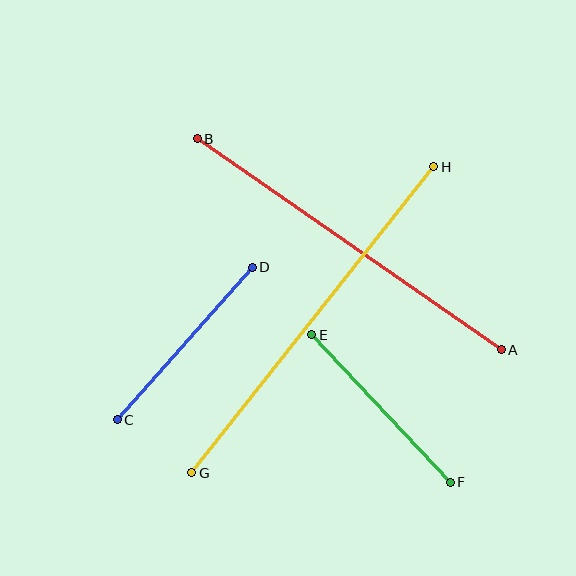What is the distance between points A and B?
The distance is approximately 370 pixels.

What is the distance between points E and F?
The distance is approximately 202 pixels.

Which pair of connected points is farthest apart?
Points G and H are farthest apart.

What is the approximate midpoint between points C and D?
The midpoint is at approximately (185, 344) pixels.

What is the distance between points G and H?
The distance is approximately 390 pixels.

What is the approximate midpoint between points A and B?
The midpoint is at approximately (349, 244) pixels.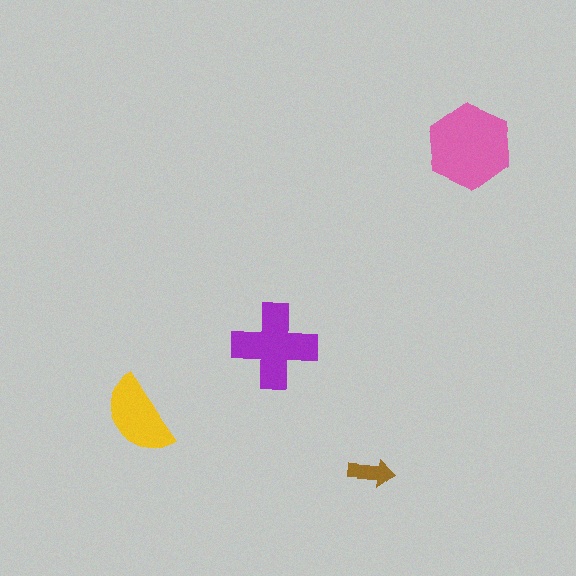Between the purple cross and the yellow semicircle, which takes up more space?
The purple cross.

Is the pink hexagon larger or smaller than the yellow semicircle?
Larger.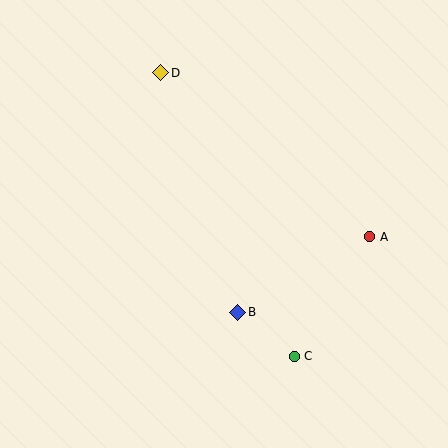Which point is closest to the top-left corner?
Point D is closest to the top-left corner.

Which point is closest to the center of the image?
Point B at (238, 312) is closest to the center.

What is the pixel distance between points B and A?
The distance between B and A is 152 pixels.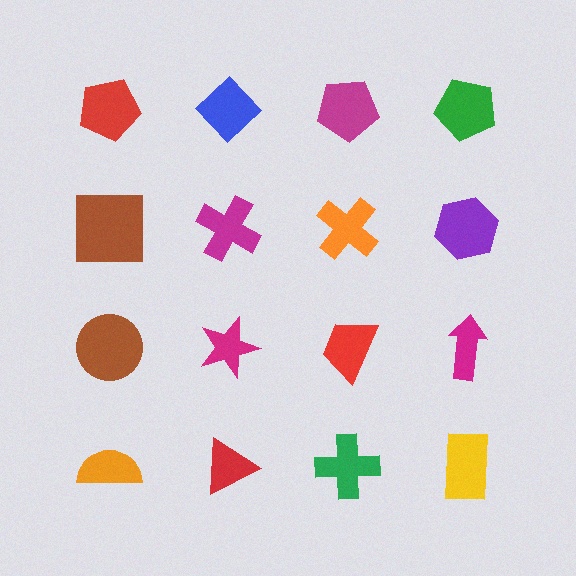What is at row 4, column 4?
A yellow rectangle.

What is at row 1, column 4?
A green pentagon.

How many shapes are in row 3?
4 shapes.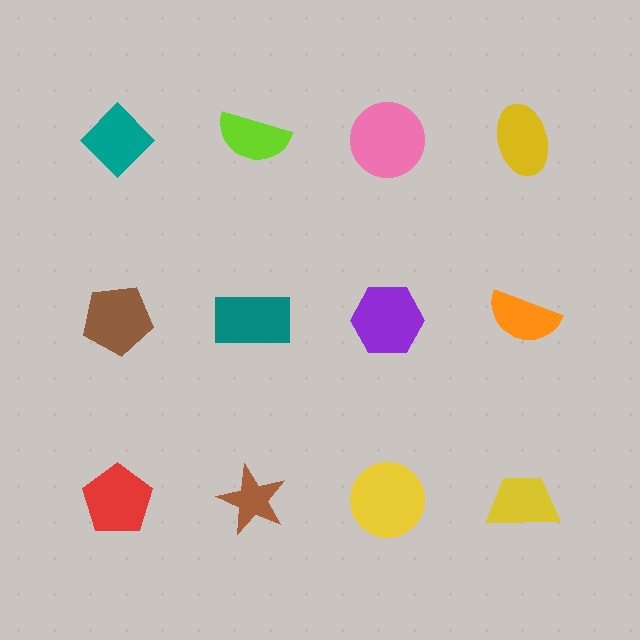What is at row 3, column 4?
A yellow trapezoid.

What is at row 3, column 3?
A yellow circle.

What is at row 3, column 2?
A brown star.